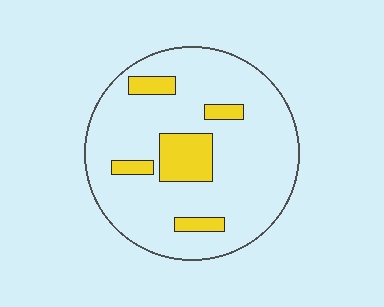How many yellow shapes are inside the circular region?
5.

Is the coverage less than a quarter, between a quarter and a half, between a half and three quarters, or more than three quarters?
Less than a quarter.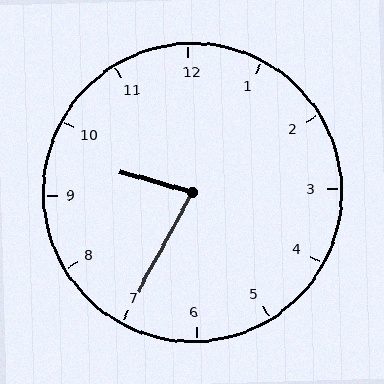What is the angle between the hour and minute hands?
Approximately 78 degrees.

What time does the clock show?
9:35.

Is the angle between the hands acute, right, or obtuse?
It is acute.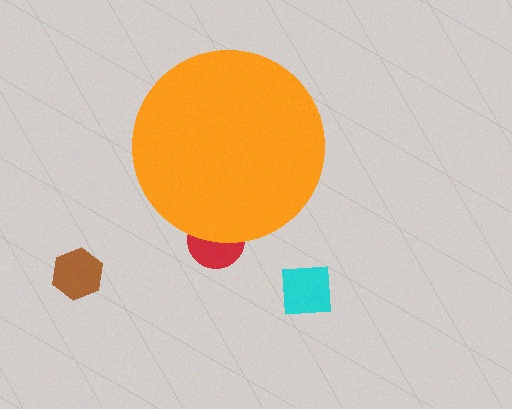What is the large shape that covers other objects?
An orange circle.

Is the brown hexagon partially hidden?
No, the brown hexagon is fully visible.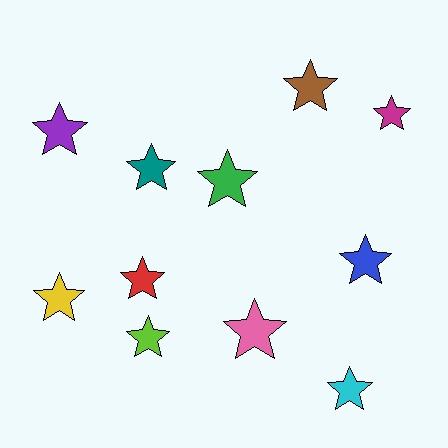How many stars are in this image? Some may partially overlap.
There are 11 stars.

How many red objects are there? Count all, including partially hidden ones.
There is 1 red object.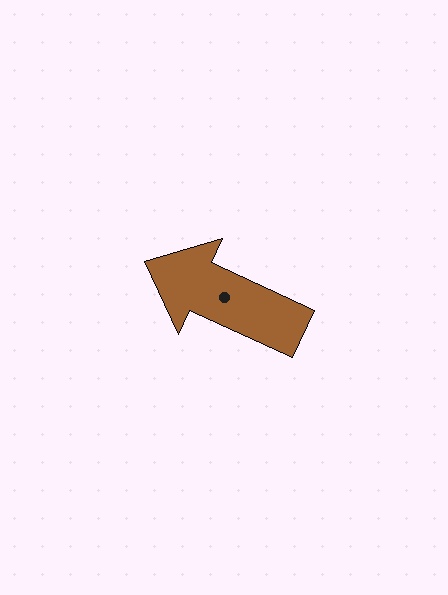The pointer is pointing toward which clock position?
Roughly 10 o'clock.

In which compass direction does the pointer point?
Northwest.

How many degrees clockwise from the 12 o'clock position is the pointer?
Approximately 295 degrees.